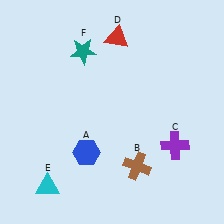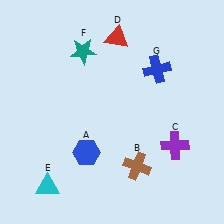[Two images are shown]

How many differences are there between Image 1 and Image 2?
There is 1 difference between the two images.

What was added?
A blue cross (G) was added in Image 2.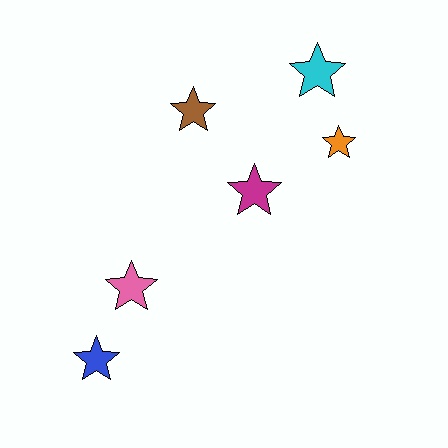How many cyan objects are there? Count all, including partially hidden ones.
There is 1 cyan object.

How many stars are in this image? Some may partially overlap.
There are 6 stars.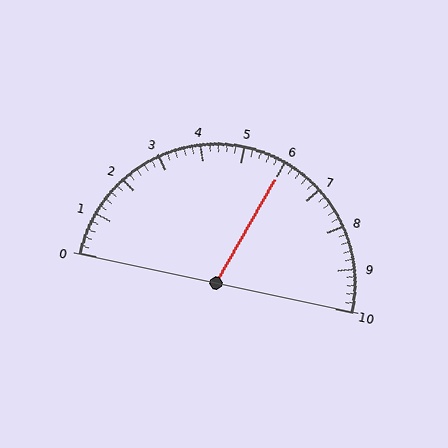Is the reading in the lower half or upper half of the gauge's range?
The reading is in the upper half of the range (0 to 10).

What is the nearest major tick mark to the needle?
The nearest major tick mark is 6.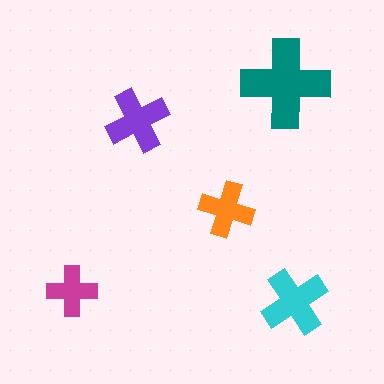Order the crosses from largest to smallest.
the teal one, the cyan one, the purple one, the orange one, the magenta one.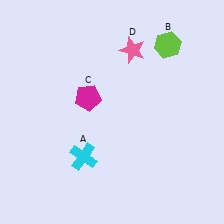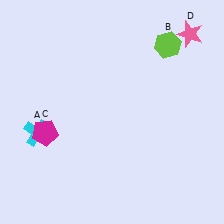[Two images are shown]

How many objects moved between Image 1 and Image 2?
3 objects moved between the two images.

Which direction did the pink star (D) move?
The pink star (D) moved right.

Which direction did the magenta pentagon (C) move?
The magenta pentagon (C) moved left.